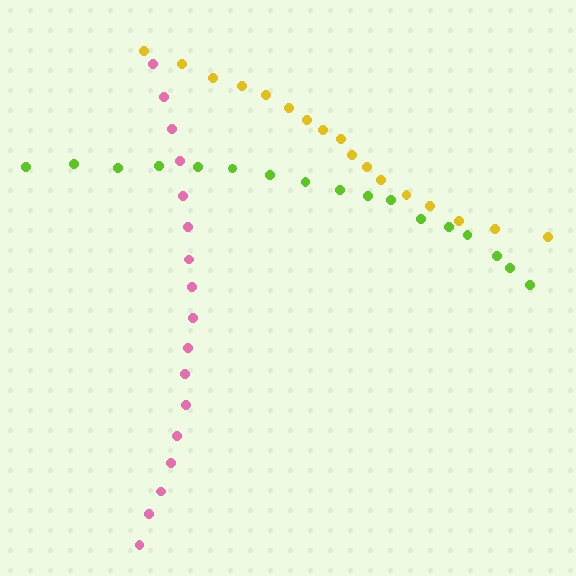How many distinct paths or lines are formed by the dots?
There are 3 distinct paths.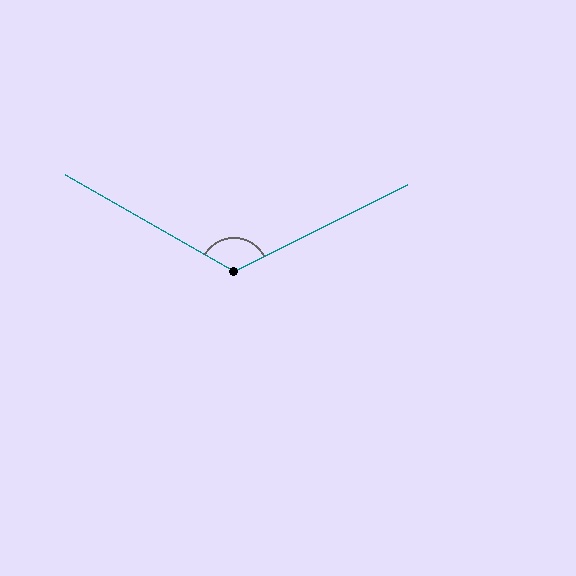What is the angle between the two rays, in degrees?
Approximately 123 degrees.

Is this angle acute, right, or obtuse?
It is obtuse.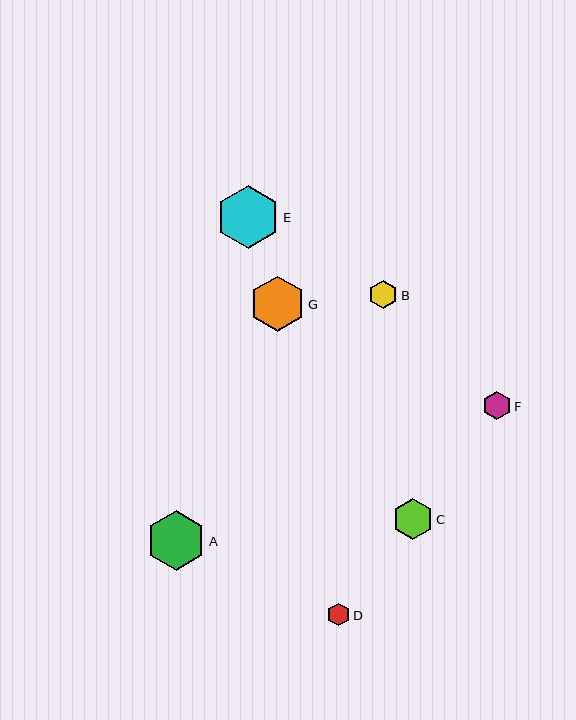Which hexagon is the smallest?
Hexagon D is the smallest with a size of approximately 22 pixels.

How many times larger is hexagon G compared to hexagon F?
Hexagon G is approximately 2.0 times the size of hexagon F.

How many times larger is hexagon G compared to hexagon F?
Hexagon G is approximately 2.0 times the size of hexagon F.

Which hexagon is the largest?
Hexagon E is the largest with a size of approximately 63 pixels.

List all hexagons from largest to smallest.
From largest to smallest: E, A, G, C, B, F, D.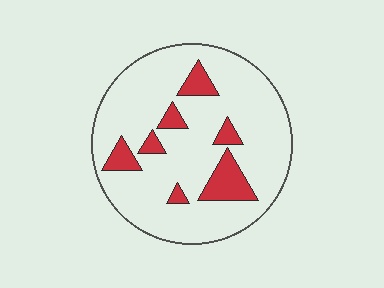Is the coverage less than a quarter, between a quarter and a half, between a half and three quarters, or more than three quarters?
Less than a quarter.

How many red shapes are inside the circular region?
7.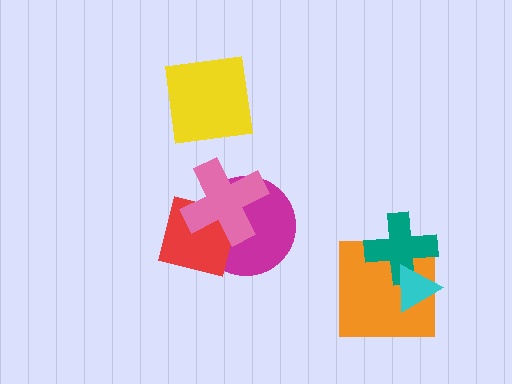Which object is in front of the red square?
The pink cross is in front of the red square.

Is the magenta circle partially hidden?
Yes, it is partially covered by another shape.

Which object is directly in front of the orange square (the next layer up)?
The teal cross is directly in front of the orange square.